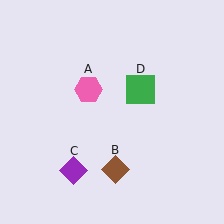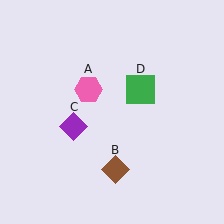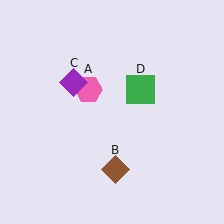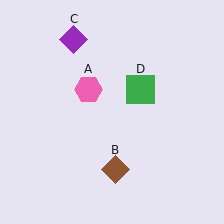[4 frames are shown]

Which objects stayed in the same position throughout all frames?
Pink hexagon (object A) and brown diamond (object B) and green square (object D) remained stationary.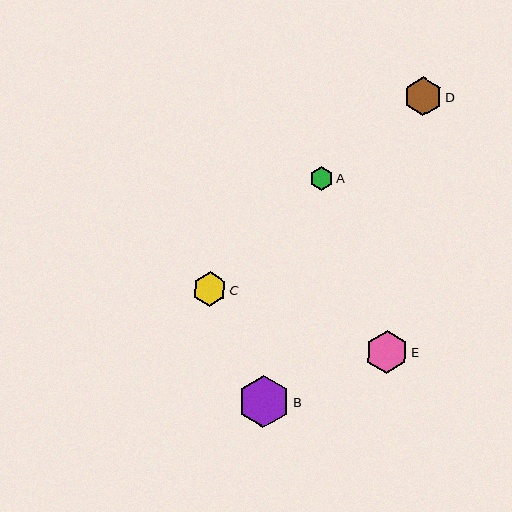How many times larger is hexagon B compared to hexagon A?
Hexagon B is approximately 2.2 times the size of hexagon A.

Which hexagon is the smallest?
Hexagon A is the smallest with a size of approximately 24 pixels.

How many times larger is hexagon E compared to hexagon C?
Hexagon E is approximately 1.3 times the size of hexagon C.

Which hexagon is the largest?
Hexagon B is the largest with a size of approximately 52 pixels.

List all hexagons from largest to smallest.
From largest to smallest: B, E, D, C, A.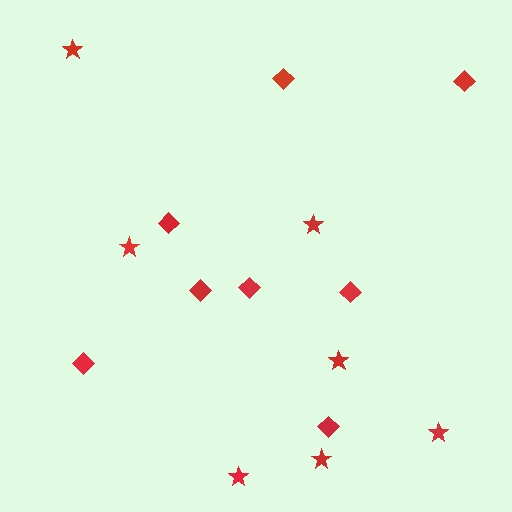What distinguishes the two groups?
There are 2 groups: one group of diamonds (8) and one group of stars (7).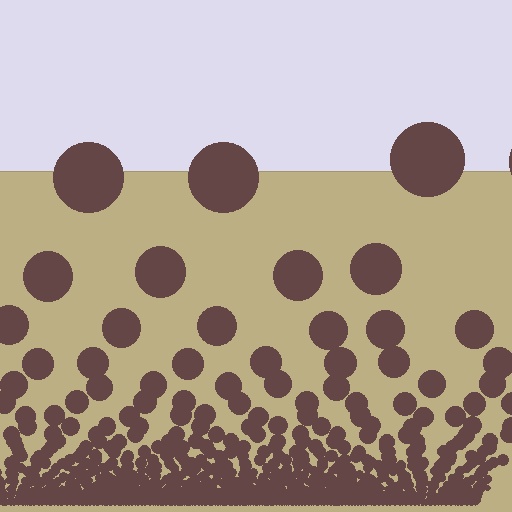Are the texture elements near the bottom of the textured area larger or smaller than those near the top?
Smaller. The gradient is inverted — elements near the bottom are smaller and denser.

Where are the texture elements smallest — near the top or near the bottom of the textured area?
Near the bottom.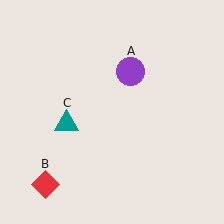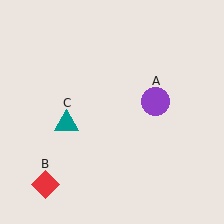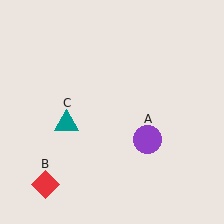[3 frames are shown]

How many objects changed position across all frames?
1 object changed position: purple circle (object A).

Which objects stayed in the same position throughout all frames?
Red diamond (object B) and teal triangle (object C) remained stationary.